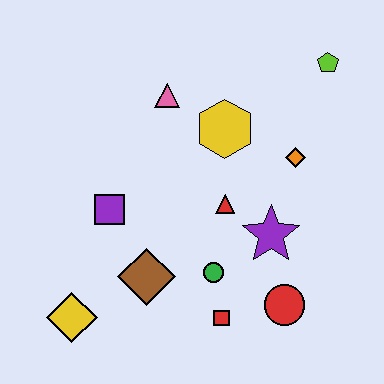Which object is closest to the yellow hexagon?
The pink triangle is closest to the yellow hexagon.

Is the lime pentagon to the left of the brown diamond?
No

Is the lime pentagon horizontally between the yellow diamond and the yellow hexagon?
No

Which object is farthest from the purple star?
The yellow diamond is farthest from the purple star.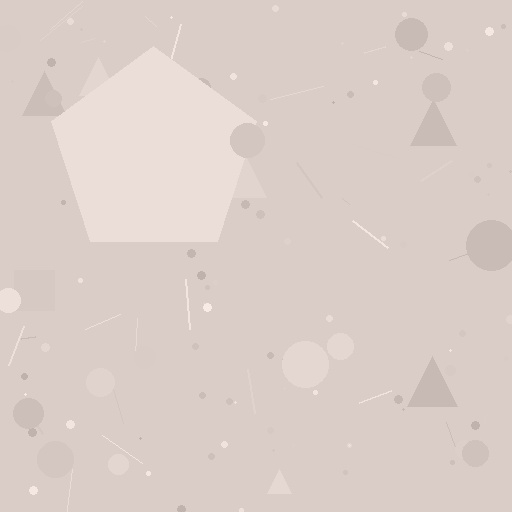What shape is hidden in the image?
A pentagon is hidden in the image.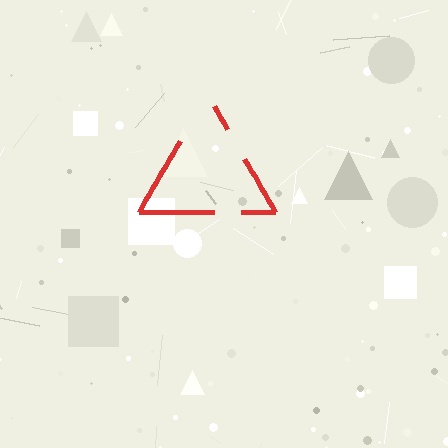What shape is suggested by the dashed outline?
The dashed outline suggests a triangle.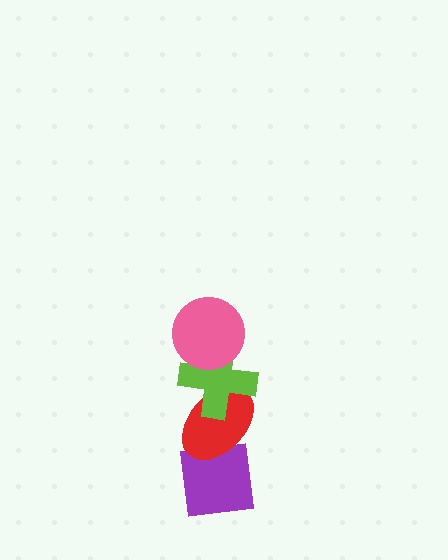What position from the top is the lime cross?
The lime cross is 2nd from the top.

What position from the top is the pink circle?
The pink circle is 1st from the top.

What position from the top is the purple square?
The purple square is 4th from the top.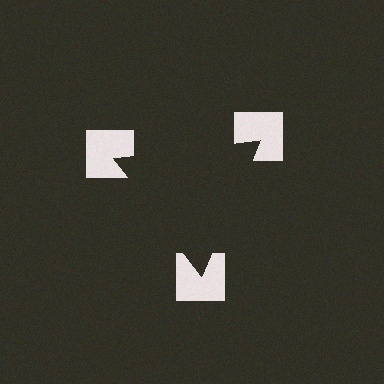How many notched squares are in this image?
There are 3 — one at each vertex of the illusory triangle.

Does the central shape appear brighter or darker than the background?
It typically appears slightly darker than the background, even though no actual brightness change is drawn.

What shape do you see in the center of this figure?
An illusory triangle — its edges are inferred from the aligned wedge cuts in the notched squares, not physically drawn.